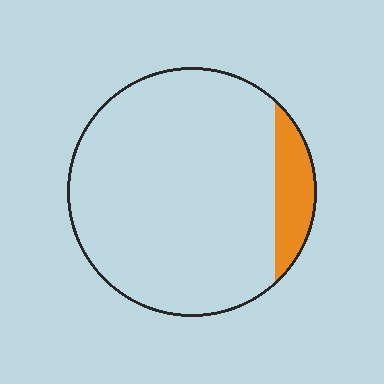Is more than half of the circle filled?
No.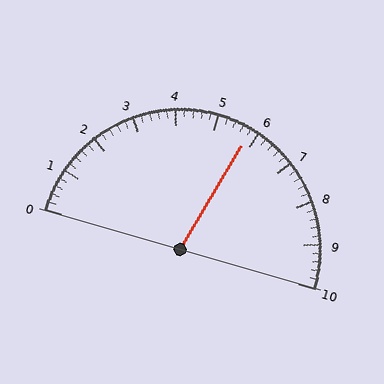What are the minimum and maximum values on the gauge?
The gauge ranges from 0 to 10.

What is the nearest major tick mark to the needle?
The nearest major tick mark is 6.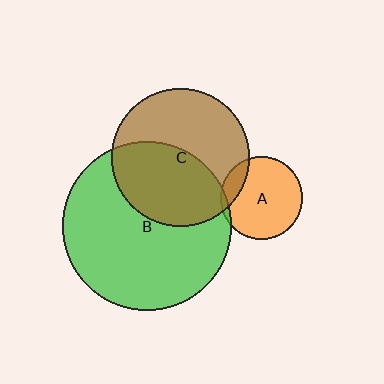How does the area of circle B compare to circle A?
Approximately 4.2 times.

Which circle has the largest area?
Circle B (green).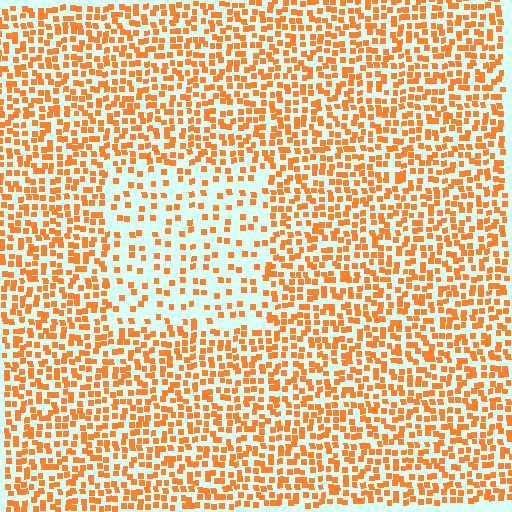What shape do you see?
I see a rectangle.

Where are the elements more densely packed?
The elements are more densely packed outside the rectangle boundary.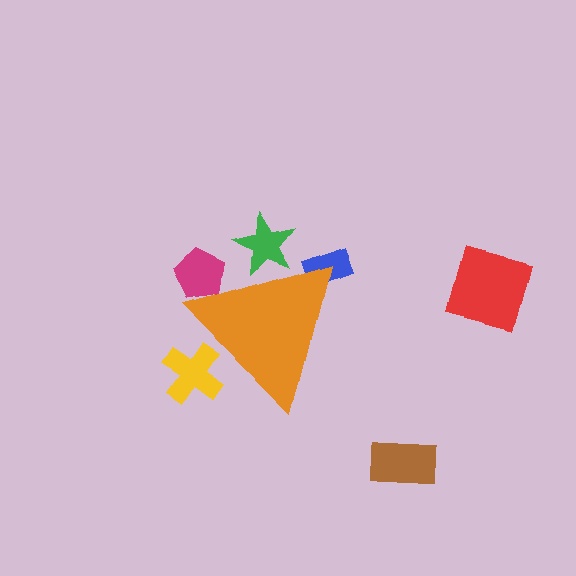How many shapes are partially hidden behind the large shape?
4 shapes are partially hidden.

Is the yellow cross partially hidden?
Yes, the yellow cross is partially hidden behind the orange triangle.